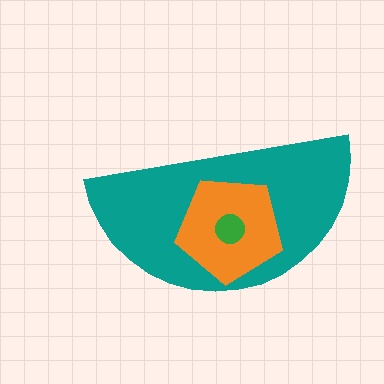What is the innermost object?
The green circle.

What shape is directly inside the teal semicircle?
The orange pentagon.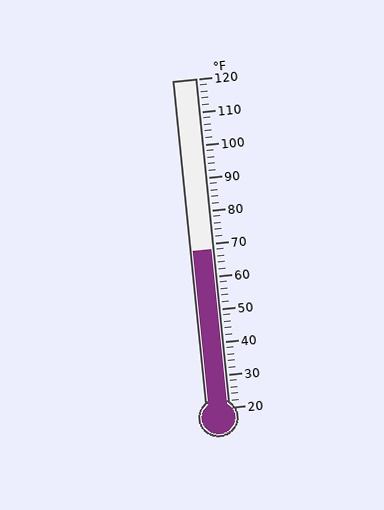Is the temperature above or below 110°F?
The temperature is below 110°F.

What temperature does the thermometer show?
The thermometer shows approximately 68°F.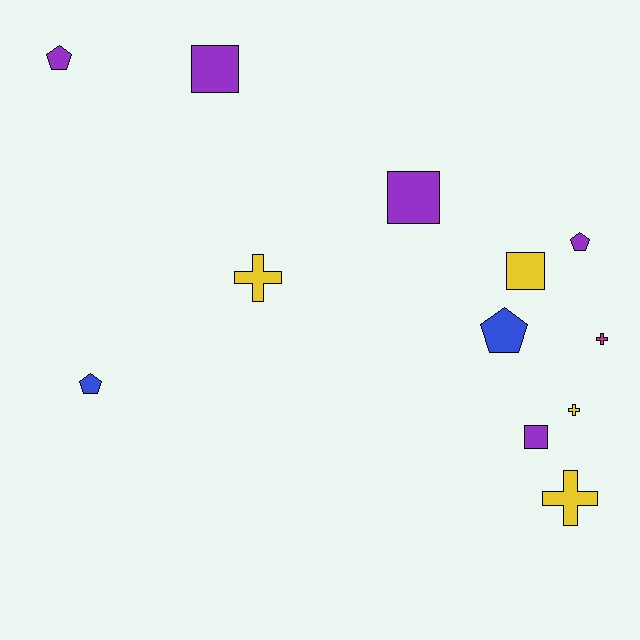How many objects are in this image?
There are 12 objects.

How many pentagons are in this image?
There are 4 pentagons.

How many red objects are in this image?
There are no red objects.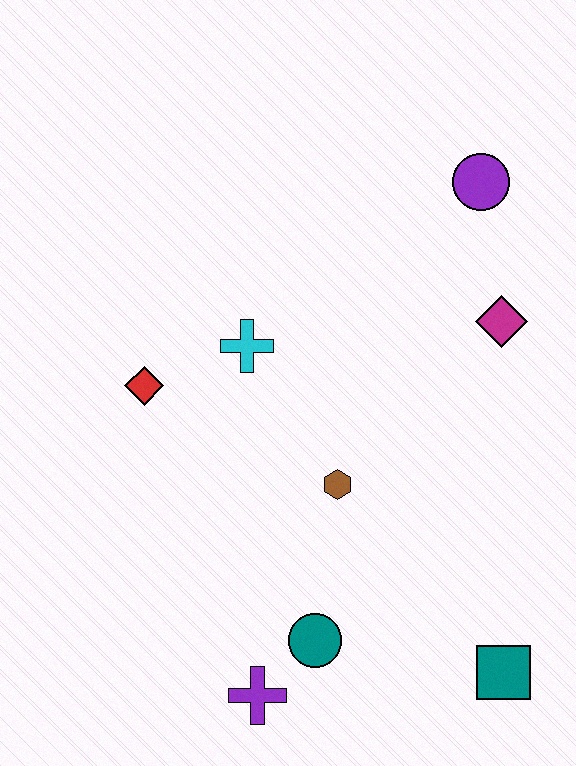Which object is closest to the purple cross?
The teal circle is closest to the purple cross.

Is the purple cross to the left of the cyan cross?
No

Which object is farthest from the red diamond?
The teal square is farthest from the red diamond.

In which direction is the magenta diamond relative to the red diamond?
The magenta diamond is to the right of the red diamond.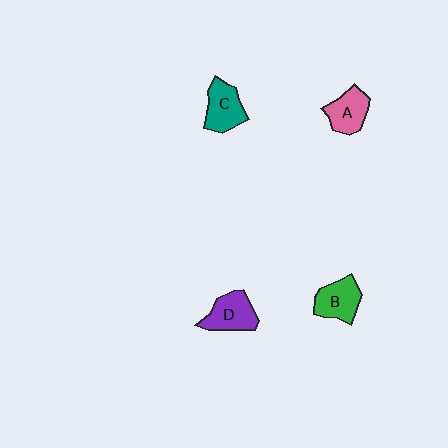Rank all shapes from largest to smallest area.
From largest to smallest: D (purple), B (green), C (teal), A (pink).